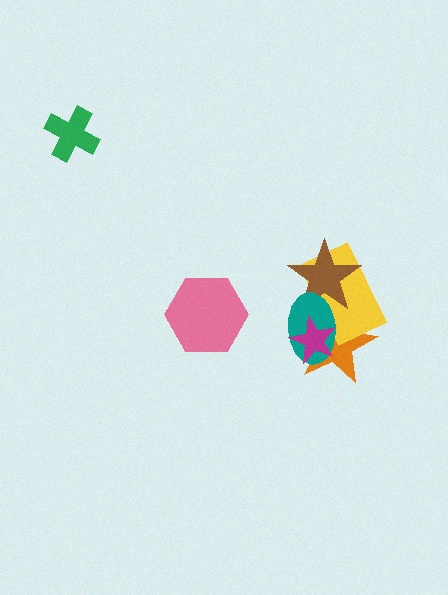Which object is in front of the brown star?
The teal ellipse is in front of the brown star.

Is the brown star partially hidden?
Yes, it is partially covered by another shape.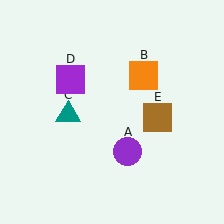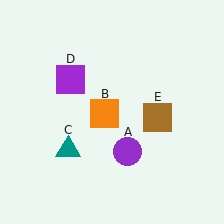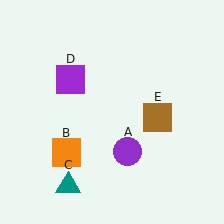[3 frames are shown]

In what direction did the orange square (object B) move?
The orange square (object B) moved down and to the left.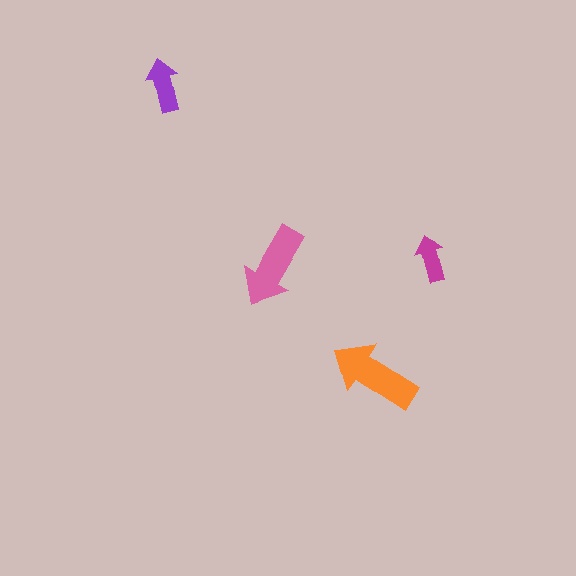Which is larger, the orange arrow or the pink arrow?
The orange one.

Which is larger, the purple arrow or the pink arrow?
The pink one.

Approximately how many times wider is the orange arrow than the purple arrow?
About 1.5 times wider.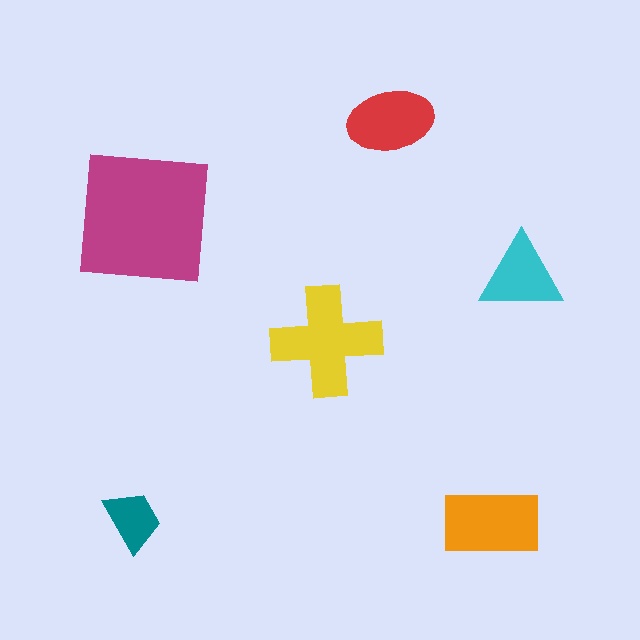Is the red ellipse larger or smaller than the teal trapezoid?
Larger.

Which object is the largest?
The magenta square.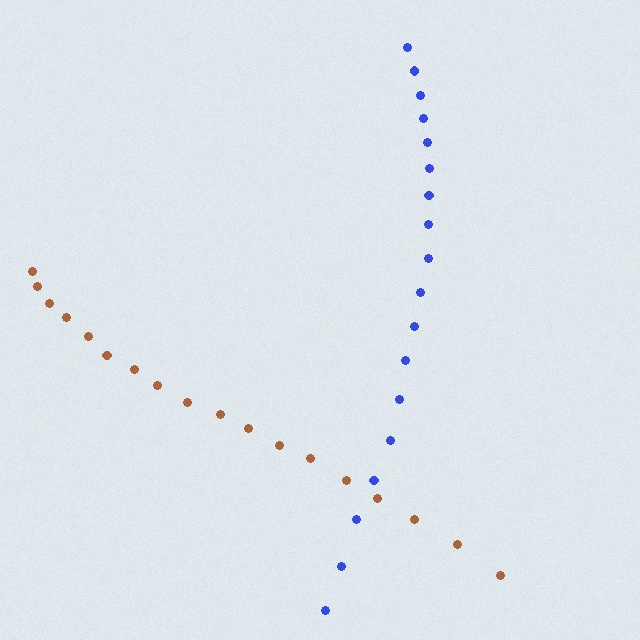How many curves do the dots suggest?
There are 2 distinct paths.